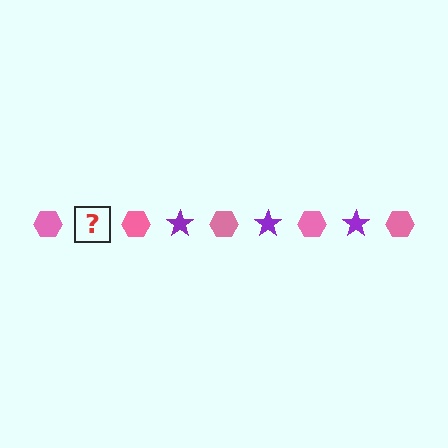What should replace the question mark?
The question mark should be replaced with a purple star.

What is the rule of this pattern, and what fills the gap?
The rule is that the pattern alternates between pink hexagon and purple star. The gap should be filled with a purple star.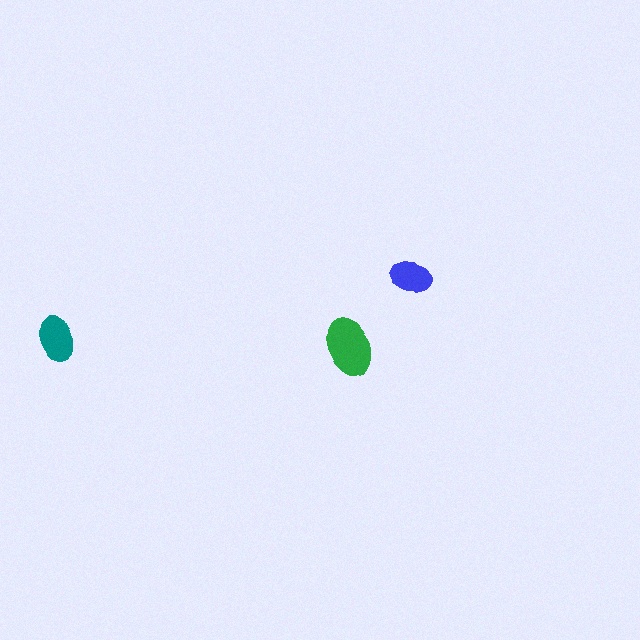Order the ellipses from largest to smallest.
the green one, the teal one, the blue one.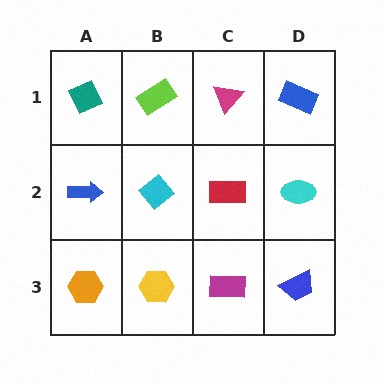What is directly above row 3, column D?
A cyan ellipse.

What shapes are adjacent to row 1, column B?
A cyan diamond (row 2, column B), a teal diamond (row 1, column A), a magenta triangle (row 1, column C).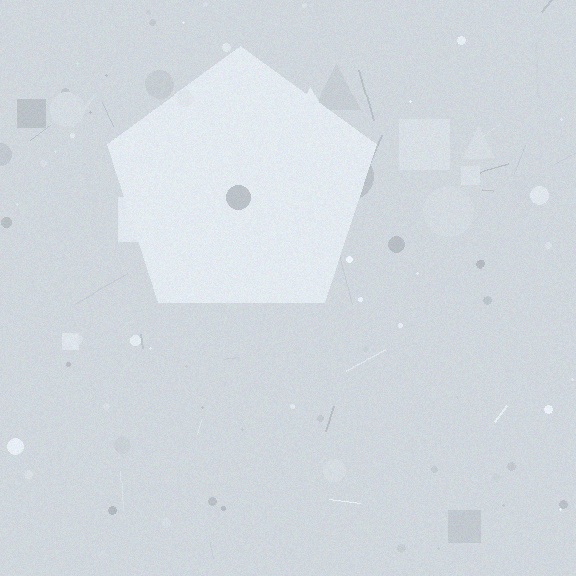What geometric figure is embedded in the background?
A pentagon is embedded in the background.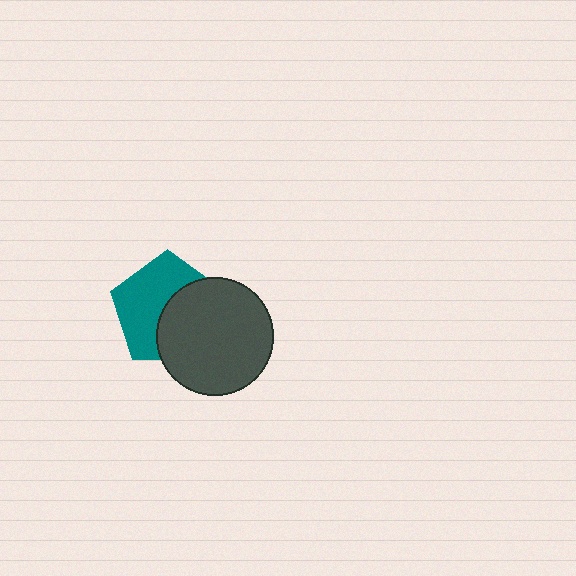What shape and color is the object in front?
The object in front is a dark gray circle.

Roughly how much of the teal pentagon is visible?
About half of it is visible (roughly 54%).